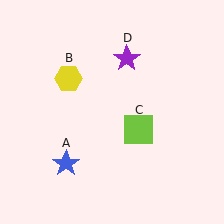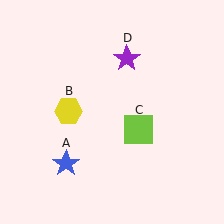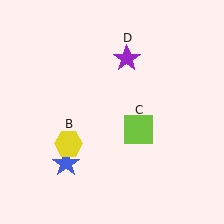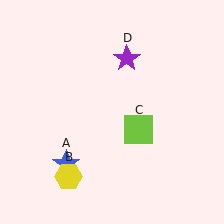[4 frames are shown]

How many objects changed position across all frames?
1 object changed position: yellow hexagon (object B).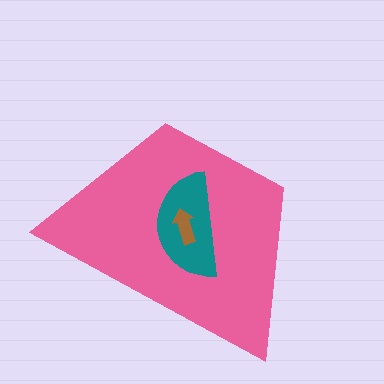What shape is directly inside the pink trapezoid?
The teal semicircle.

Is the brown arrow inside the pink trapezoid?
Yes.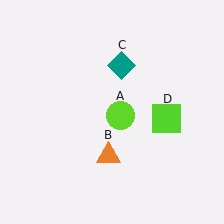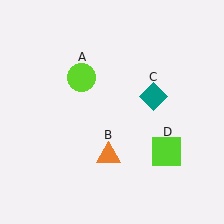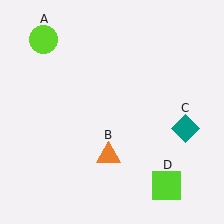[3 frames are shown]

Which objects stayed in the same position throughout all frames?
Orange triangle (object B) remained stationary.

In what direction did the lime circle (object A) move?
The lime circle (object A) moved up and to the left.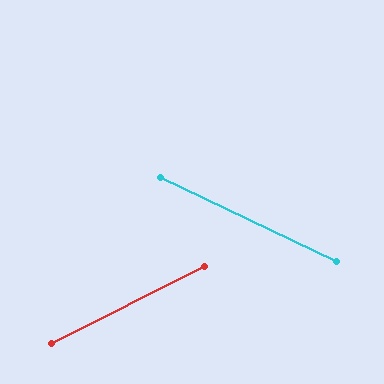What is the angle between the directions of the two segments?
Approximately 52 degrees.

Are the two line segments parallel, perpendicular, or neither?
Neither parallel nor perpendicular — they differ by about 52°.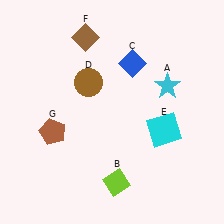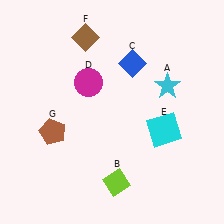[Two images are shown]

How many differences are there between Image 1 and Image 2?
There is 1 difference between the two images.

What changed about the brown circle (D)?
In Image 1, D is brown. In Image 2, it changed to magenta.